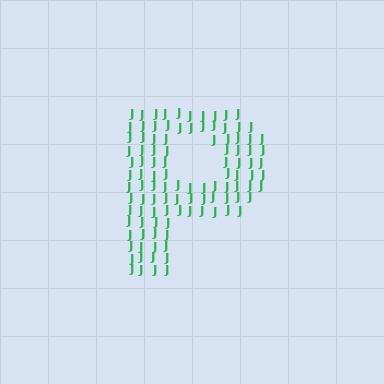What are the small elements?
The small elements are letter J's.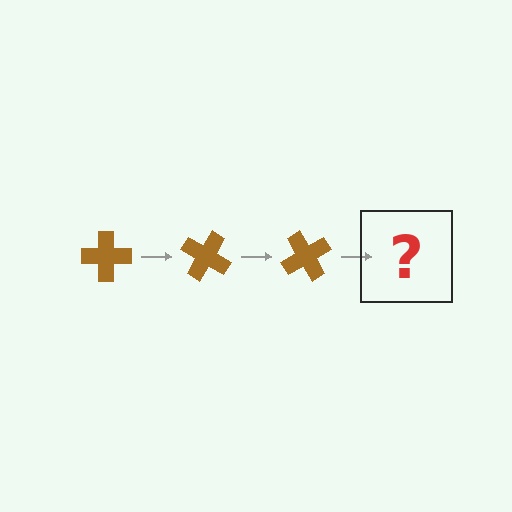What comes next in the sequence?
The next element should be a brown cross rotated 90 degrees.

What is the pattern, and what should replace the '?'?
The pattern is that the cross rotates 30 degrees each step. The '?' should be a brown cross rotated 90 degrees.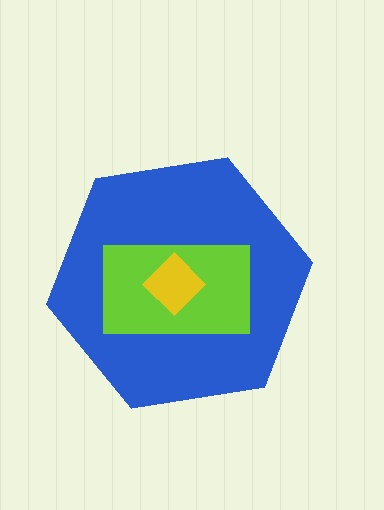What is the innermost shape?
The yellow diamond.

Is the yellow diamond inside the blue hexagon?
Yes.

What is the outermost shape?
The blue hexagon.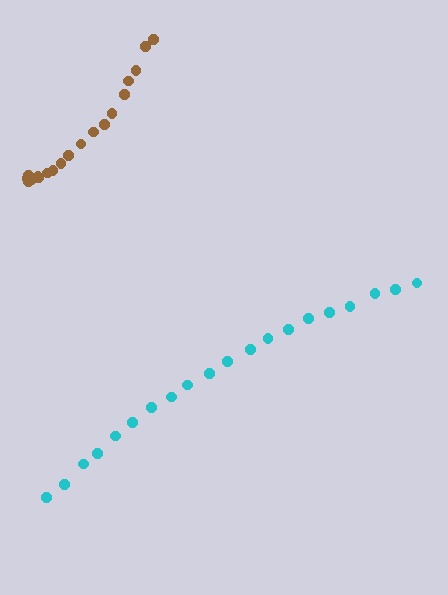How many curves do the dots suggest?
There are 2 distinct paths.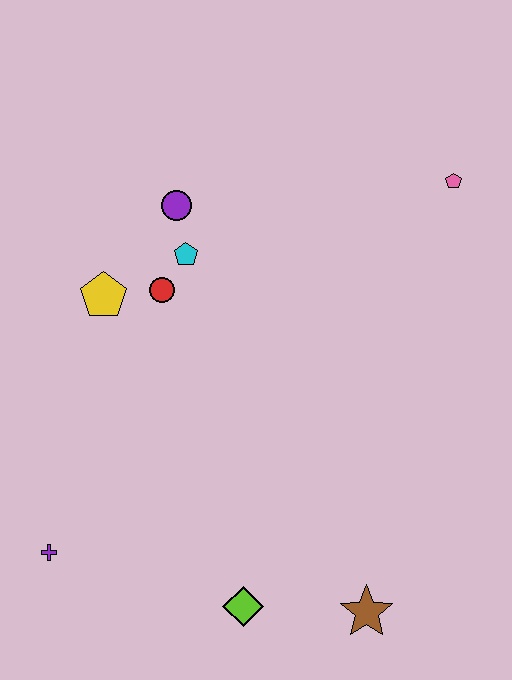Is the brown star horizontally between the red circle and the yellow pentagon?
No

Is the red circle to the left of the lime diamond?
Yes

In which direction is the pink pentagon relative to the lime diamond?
The pink pentagon is above the lime diamond.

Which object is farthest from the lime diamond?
The pink pentagon is farthest from the lime diamond.